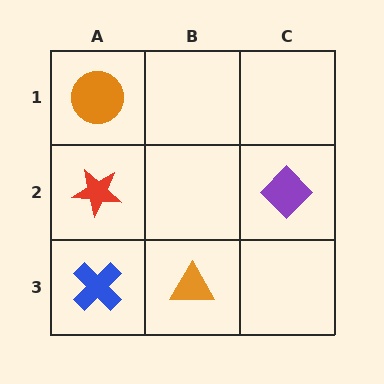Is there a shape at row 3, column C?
No, that cell is empty.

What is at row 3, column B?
An orange triangle.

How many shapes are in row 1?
1 shape.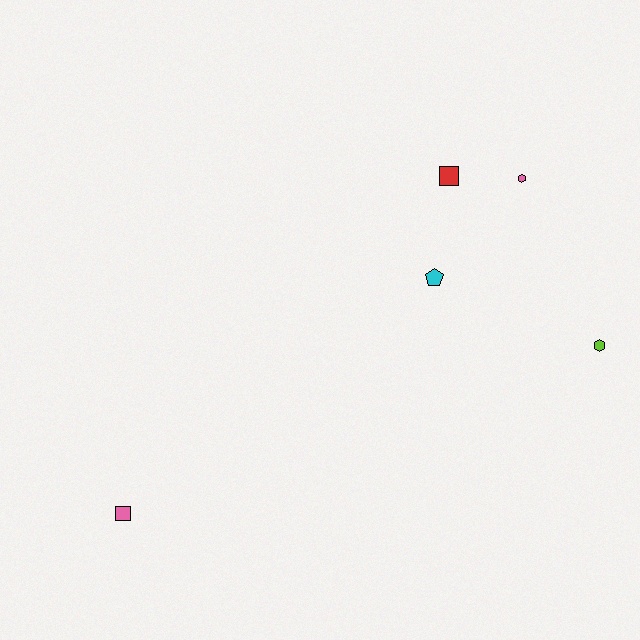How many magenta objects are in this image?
There are no magenta objects.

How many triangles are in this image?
There are no triangles.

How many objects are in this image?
There are 5 objects.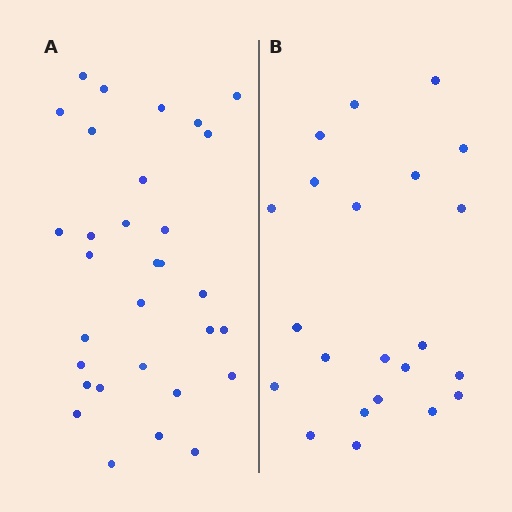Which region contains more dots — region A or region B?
Region A (the left region) has more dots.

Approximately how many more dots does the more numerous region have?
Region A has roughly 8 or so more dots than region B.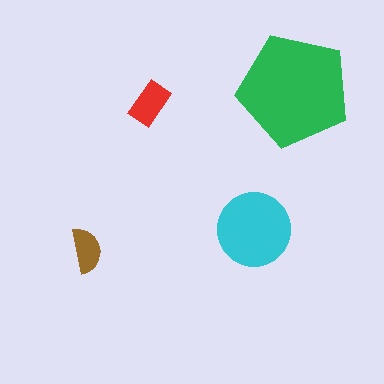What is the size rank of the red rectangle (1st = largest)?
3rd.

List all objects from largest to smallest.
The green pentagon, the cyan circle, the red rectangle, the brown semicircle.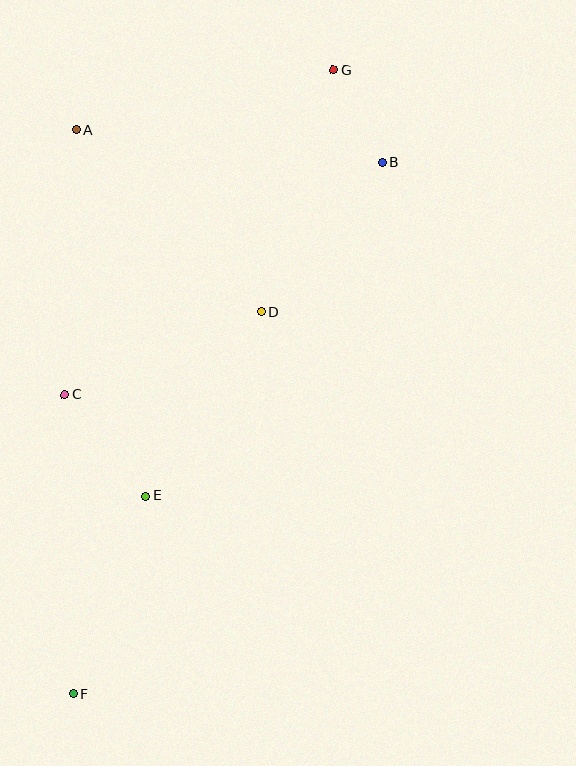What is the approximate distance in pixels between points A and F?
The distance between A and F is approximately 564 pixels.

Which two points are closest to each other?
Points B and G are closest to each other.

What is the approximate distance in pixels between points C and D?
The distance between C and D is approximately 213 pixels.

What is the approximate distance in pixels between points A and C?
The distance between A and C is approximately 265 pixels.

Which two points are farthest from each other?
Points F and G are farthest from each other.